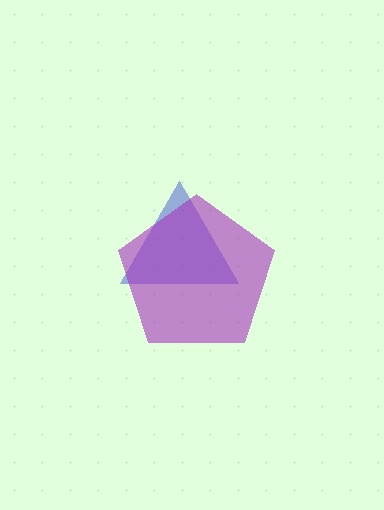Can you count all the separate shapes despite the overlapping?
Yes, there are 2 separate shapes.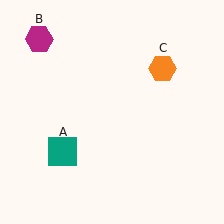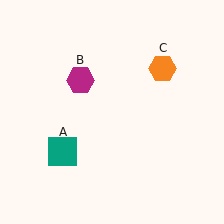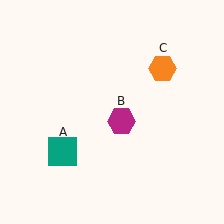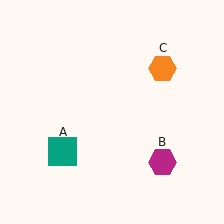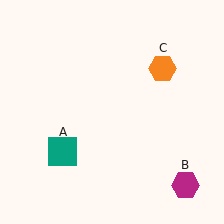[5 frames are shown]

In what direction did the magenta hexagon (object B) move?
The magenta hexagon (object B) moved down and to the right.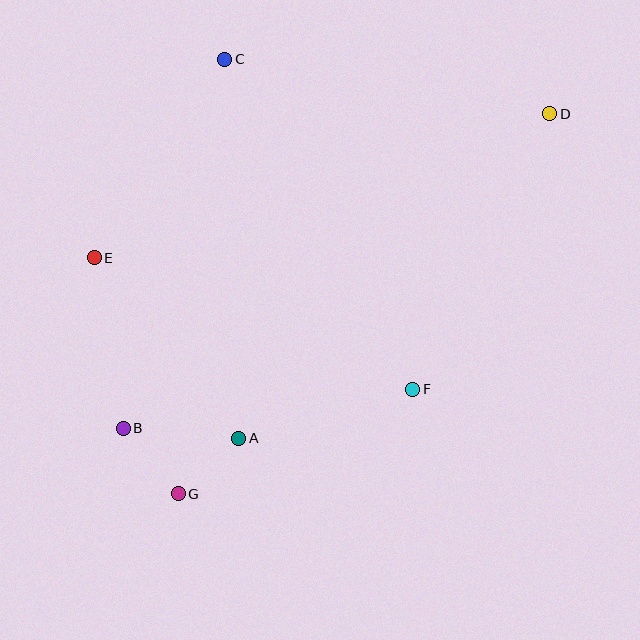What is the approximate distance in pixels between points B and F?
The distance between B and F is approximately 292 pixels.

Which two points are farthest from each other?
Points D and G are farthest from each other.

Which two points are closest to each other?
Points A and G are closest to each other.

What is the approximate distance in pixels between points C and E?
The distance between C and E is approximately 238 pixels.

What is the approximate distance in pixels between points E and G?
The distance between E and G is approximately 250 pixels.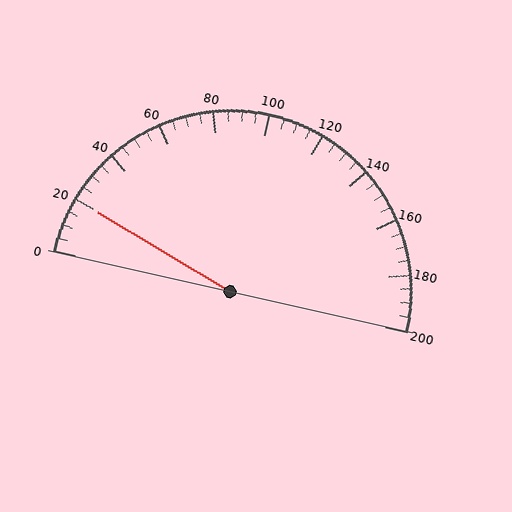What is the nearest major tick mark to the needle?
The nearest major tick mark is 20.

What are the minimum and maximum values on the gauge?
The gauge ranges from 0 to 200.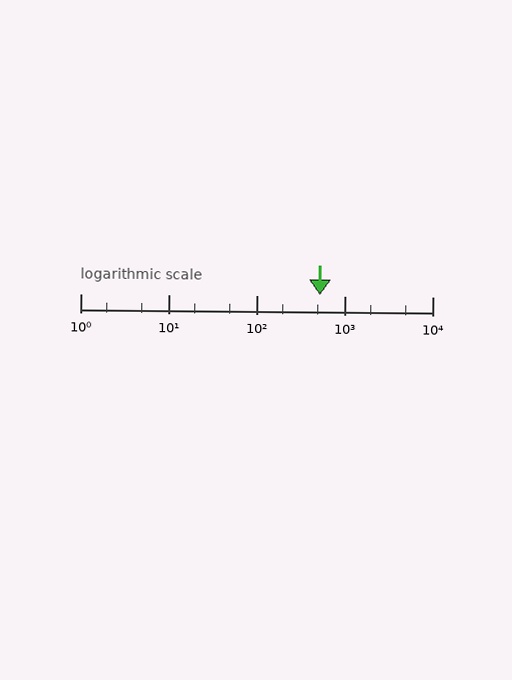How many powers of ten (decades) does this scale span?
The scale spans 4 decades, from 1 to 10000.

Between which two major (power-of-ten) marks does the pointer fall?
The pointer is between 100 and 1000.